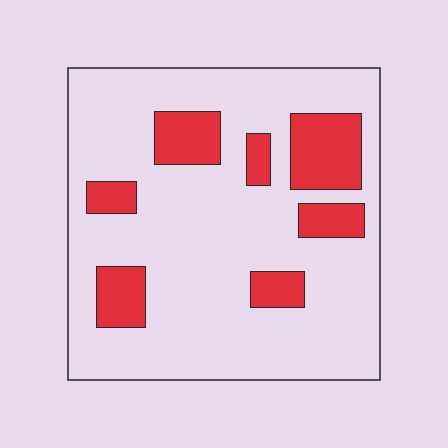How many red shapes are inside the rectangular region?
7.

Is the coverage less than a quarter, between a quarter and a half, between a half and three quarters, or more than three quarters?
Less than a quarter.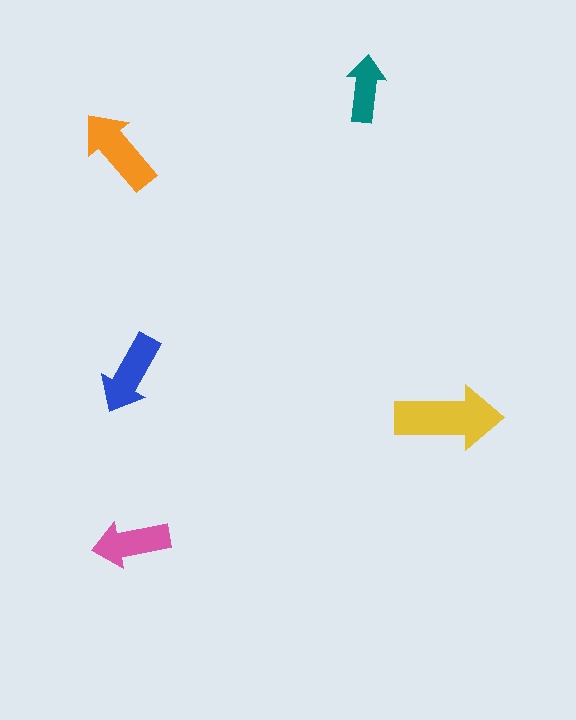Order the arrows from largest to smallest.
the yellow one, the orange one, the blue one, the pink one, the teal one.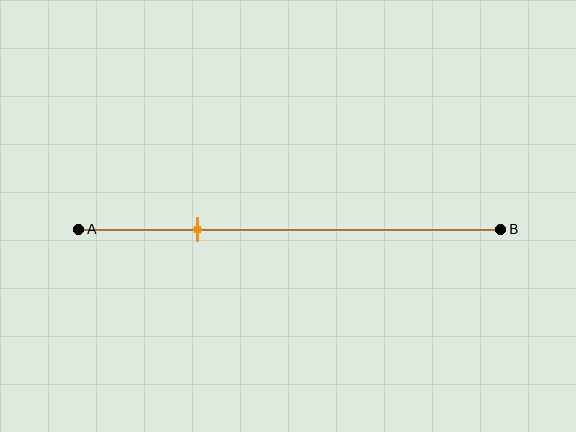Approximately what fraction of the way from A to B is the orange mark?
The orange mark is approximately 30% of the way from A to B.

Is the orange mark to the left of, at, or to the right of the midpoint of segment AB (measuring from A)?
The orange mark is to the left of the midpoint of segment AB.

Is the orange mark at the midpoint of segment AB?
No, the mark is at about 30% from A, not at the 50% midpoint.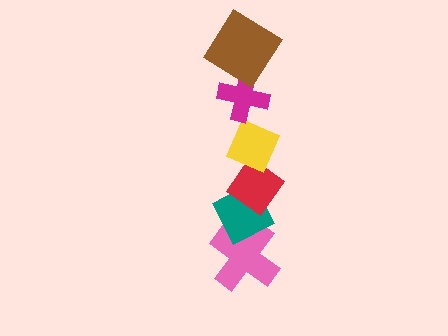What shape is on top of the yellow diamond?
The magenta cross is on top of the yellow diamond.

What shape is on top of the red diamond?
The yellow diamond is on top of the red diamond.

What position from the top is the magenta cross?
The magenta cross is 2nd from the top.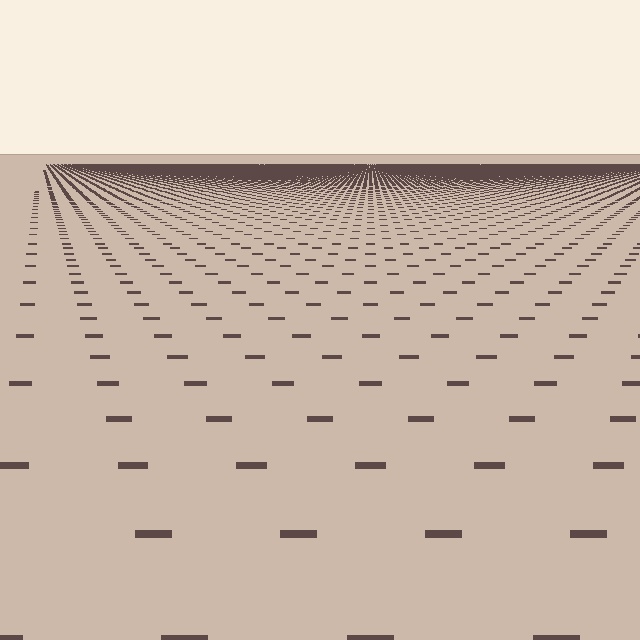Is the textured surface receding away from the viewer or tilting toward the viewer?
The surface is receding away from the viewer. Texture elements get smaller and denser toward the top.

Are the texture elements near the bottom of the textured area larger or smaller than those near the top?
Larger. Near the bottom, elements are closer to the viewer and appear at a bigger on-screen size.